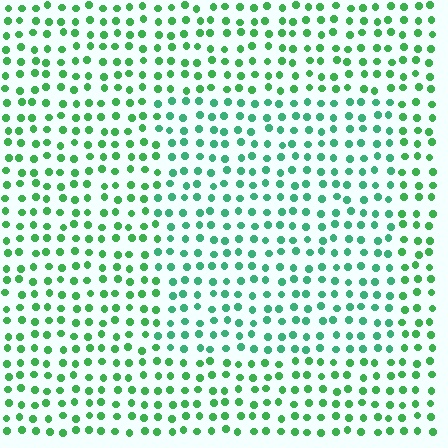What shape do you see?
I see a rectangle.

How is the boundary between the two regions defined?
The boundary is defined purely by a slight shift in hue (about 23 degrees). Spacing, size, and orientation are identical on both sides.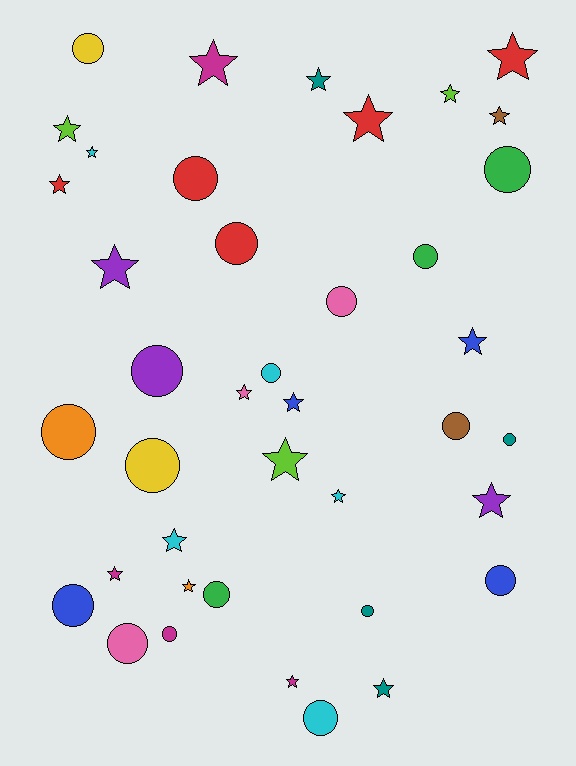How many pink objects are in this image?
There are 3 pink objects.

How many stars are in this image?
There are 21 stars.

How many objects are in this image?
There are 40 objects.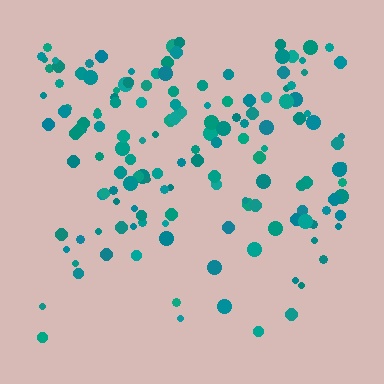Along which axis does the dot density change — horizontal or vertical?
Vertical.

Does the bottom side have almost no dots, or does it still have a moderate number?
Still a moderate number, just noticeably fewer than the top.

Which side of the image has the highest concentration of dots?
The top.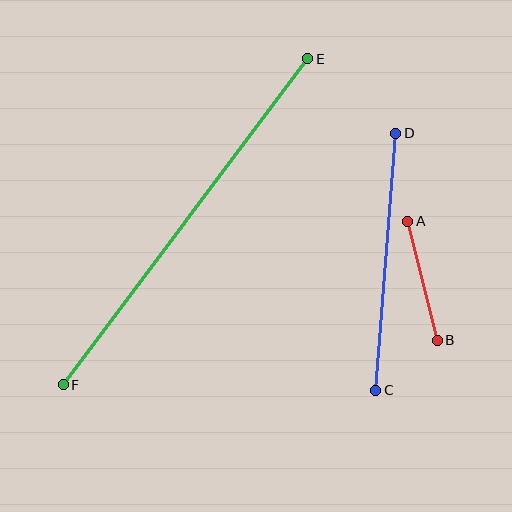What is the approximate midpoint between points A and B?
The midpoint is at approximately (423, 281) pixels.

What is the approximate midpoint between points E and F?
The midpoint is at approximately (186, 222) pixels.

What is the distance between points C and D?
The distance is approximately 258 pixels.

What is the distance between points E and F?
The distance is approximately 407 pixels.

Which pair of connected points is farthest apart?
Points E and F are farthest apart.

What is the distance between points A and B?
The distance is approximately 123 pixels.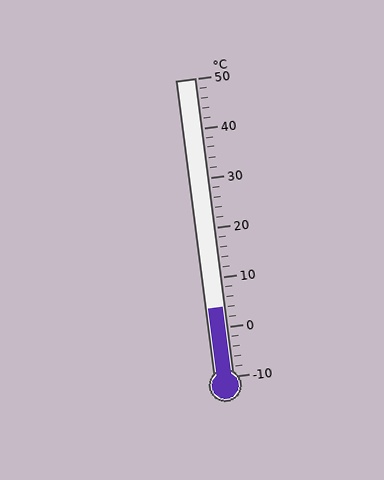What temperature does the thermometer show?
The thermometer shows approximately 4°C.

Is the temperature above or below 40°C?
The temperature is below 40°C.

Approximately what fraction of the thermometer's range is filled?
The thermometer is filled to approximately 25% of its range.